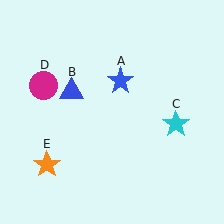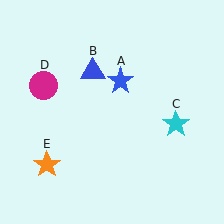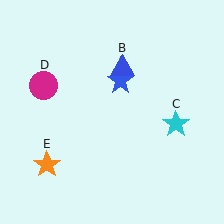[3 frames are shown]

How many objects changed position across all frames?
1 object changed position: blue triangle (object B).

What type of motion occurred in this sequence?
The blue triangle (object B) rotated clockwise around the center of the scene.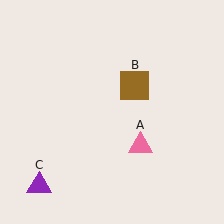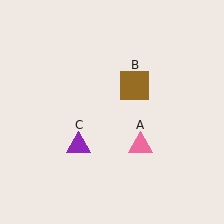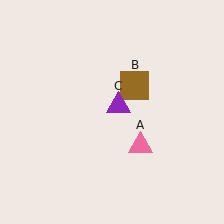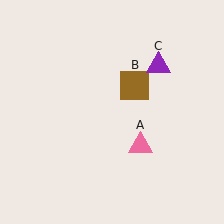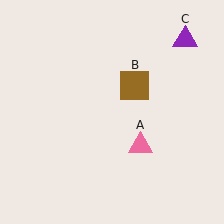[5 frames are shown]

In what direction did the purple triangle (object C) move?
The purple triangle (object C) moved up and to the right.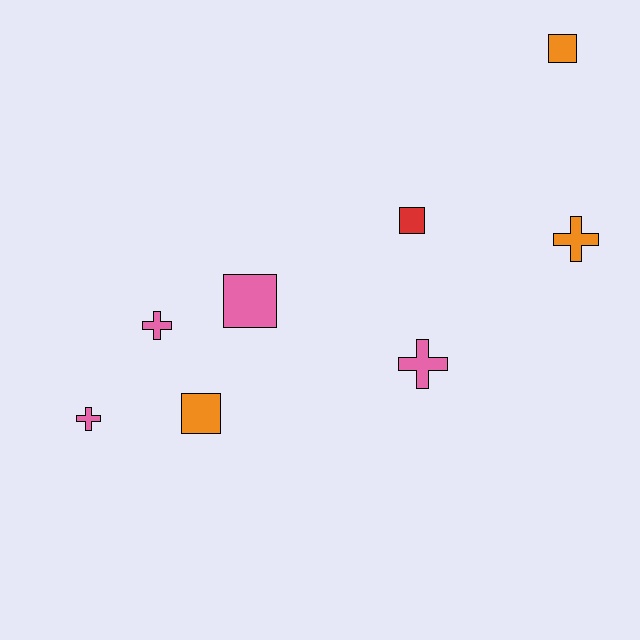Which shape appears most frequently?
Cross, with 4 objects.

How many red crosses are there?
There are no red crosses.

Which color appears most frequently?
Pink, with 4 objects.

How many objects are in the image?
There are 8 objects.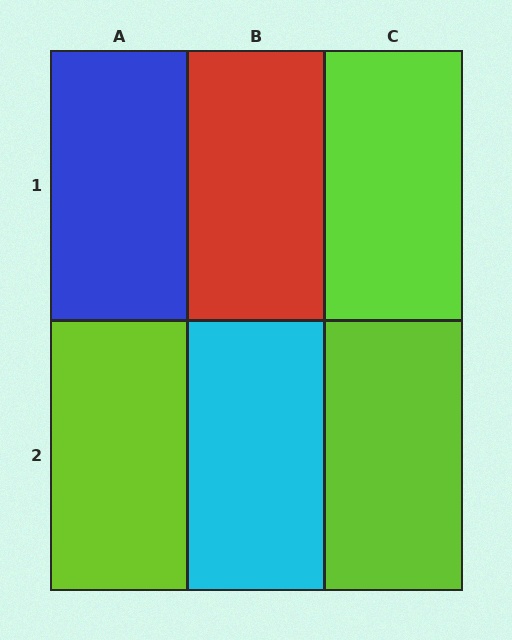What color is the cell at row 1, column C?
Lime.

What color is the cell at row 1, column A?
Blue.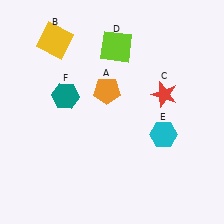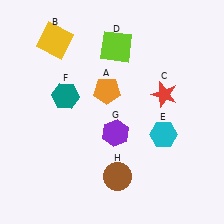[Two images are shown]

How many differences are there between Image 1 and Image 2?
There are 2 differences between the two images.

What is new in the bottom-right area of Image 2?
A brown circle (H) was added in the bottom-right area of Image 2.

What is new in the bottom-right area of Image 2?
A purple hexagon (G) was added in the bottom-right area of Image 2.